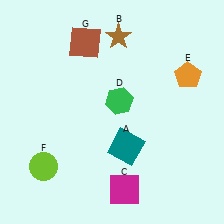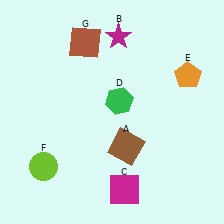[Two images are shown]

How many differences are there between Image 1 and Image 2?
There are 2 differences between the two images.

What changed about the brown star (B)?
In Image 1, B is brown. In Image 2, it changed to magenta.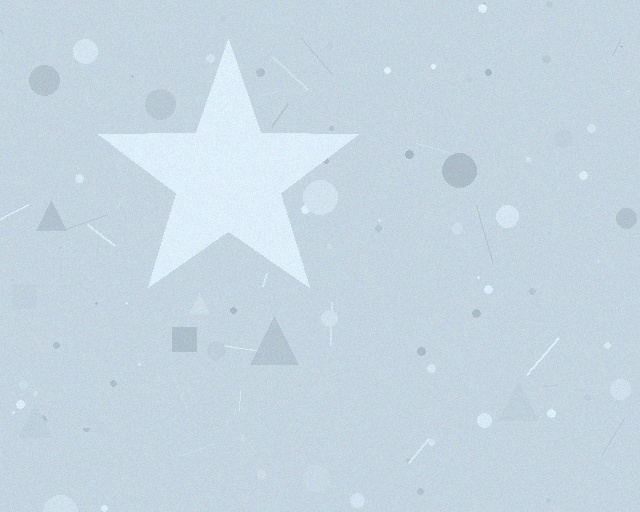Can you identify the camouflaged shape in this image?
The camouflaged shape is a star.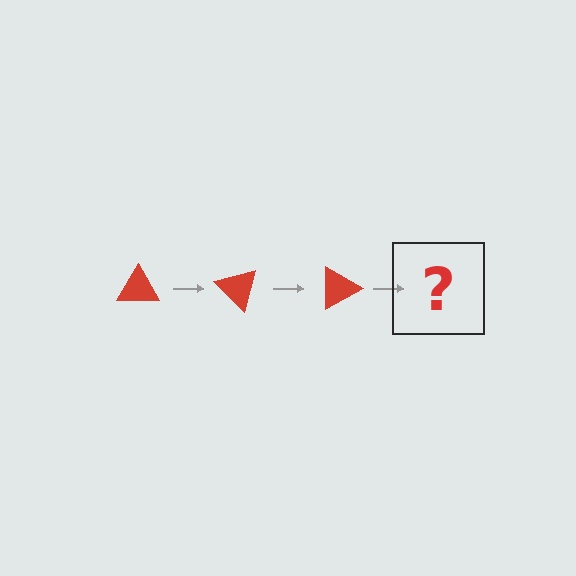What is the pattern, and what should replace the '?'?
The pattern is that the triangle rotates 45 degrees each step. The '?' should be a red triangle rotated 135 degrees.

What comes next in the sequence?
The next element should be a red triangle rotated 135 degrees.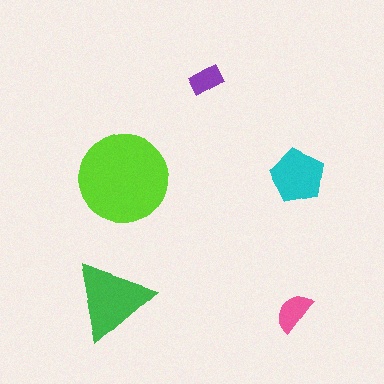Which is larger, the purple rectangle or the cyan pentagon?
The cyan pentagon.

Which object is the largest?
The lime circle.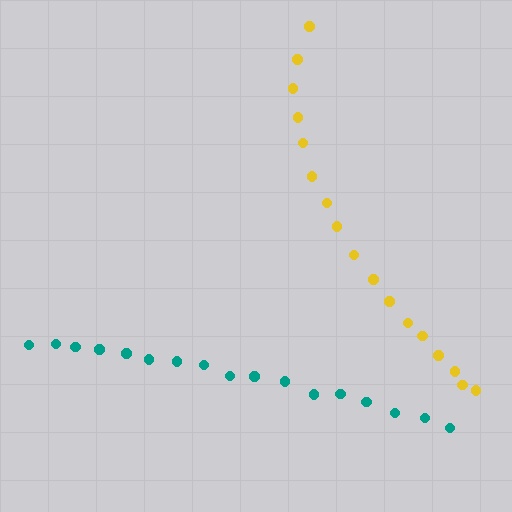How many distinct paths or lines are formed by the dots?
There are 2 distinct paths.